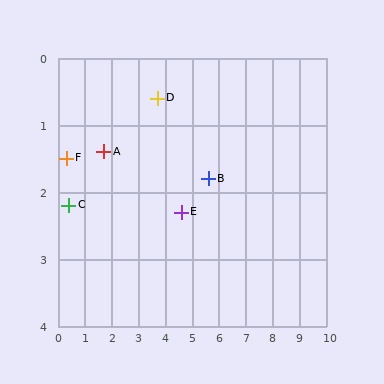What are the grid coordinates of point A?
Point A is at approximately (1.7, 1.4).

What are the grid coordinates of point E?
Point E is at approximately (4.6, 2.3).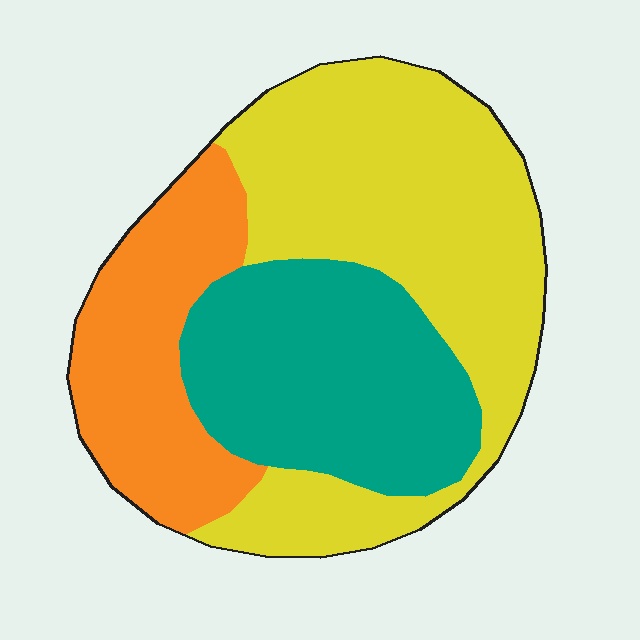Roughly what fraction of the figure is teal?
Teal takes up about one third (1/3) of the figure.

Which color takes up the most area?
Yellow, at roughly 45%.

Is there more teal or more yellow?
Yellow.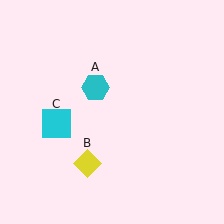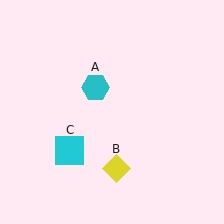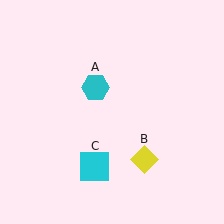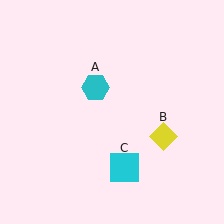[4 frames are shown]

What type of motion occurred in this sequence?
The yellow diamond (object B), cyan square (object C) rotated counterclockwise around the center of the scene.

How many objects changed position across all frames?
2 objects changed position: yellow diamond (object B), cyan square (object C).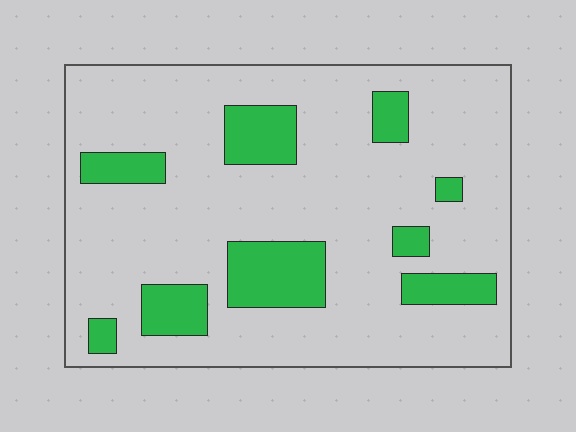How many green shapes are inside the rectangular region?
9.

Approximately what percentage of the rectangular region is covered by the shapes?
Approximately 20%.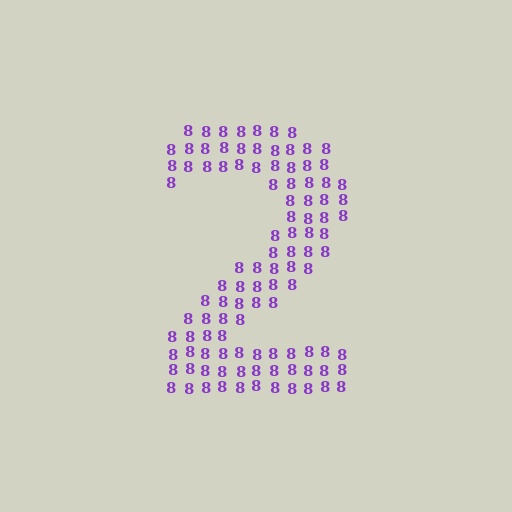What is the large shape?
The large shape is the digit 2.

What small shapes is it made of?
It is made of small digit 8's.